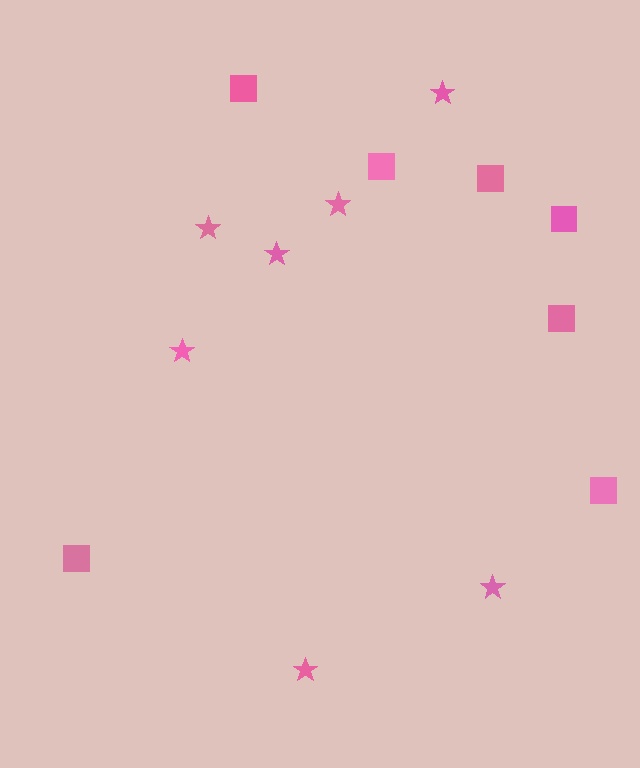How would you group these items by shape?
There are 2 groups: one group of stars (7) and one group of squares (7).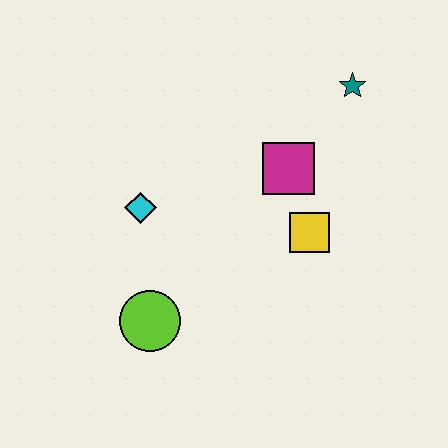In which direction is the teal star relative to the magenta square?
The teal star is above the magenta square.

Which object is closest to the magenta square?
The yellow square is closest to the magenta square.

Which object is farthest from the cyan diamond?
The teal star is farthest from the cyan diamond.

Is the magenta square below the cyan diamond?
No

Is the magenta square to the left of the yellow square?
Yes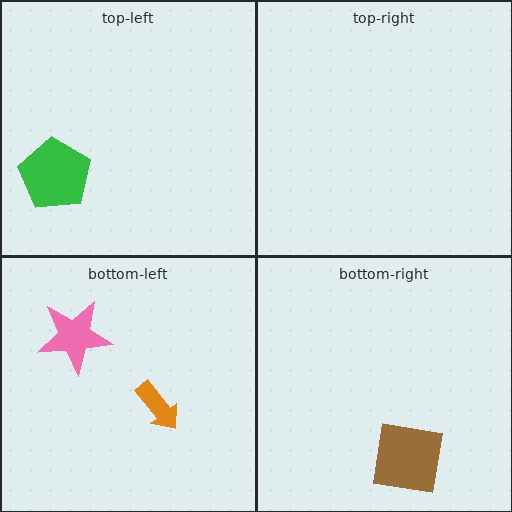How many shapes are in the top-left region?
1.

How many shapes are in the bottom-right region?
1.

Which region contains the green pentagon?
The top-left region.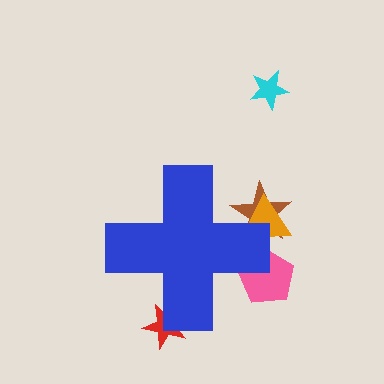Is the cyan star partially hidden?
No, the cyan star is fully visible.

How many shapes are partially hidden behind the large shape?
4 shapes are partially hidden.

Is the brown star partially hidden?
Yes, the brown star is partially hidden behind the blue cross.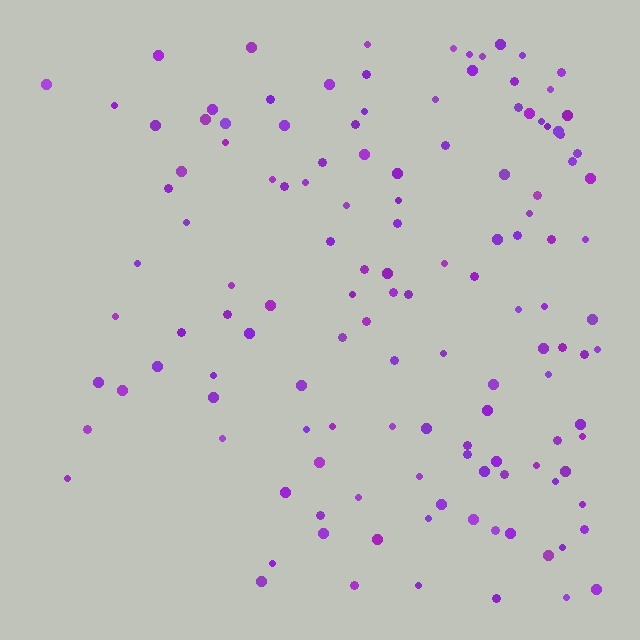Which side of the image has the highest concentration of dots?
The right.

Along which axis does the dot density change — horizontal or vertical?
Horizontal.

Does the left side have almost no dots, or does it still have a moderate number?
Still a moderate number, just noticeably fewer than the right.